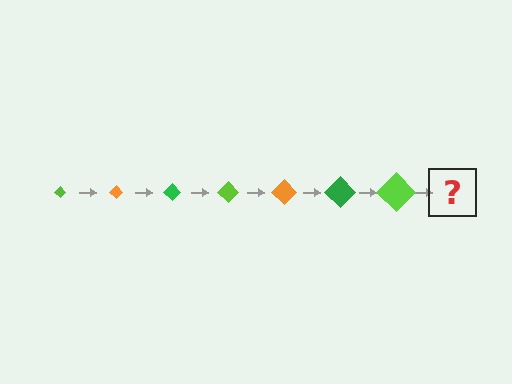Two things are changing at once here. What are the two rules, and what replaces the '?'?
The two rules are that the diamond grows larger each step and the color cycles through lime, orange, and green. The '?' should be an orange diamond, larger than the previous one.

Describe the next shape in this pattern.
It should be an orange diamond, larger than the previous one.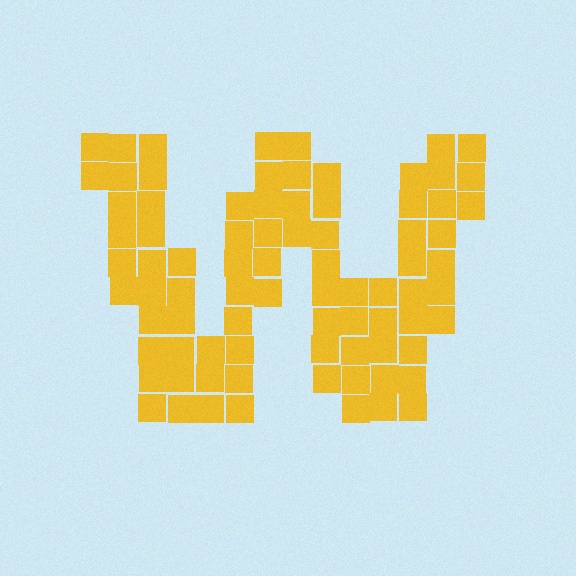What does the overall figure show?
The overall figure shows the letter W.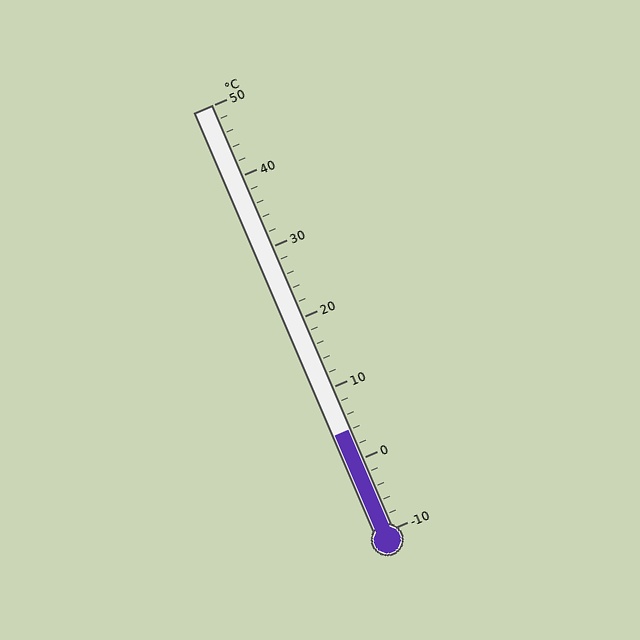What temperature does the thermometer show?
The thermometer shows approximately 4°C.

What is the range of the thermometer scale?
The thermometer scale ranges from -10°C to 50°C.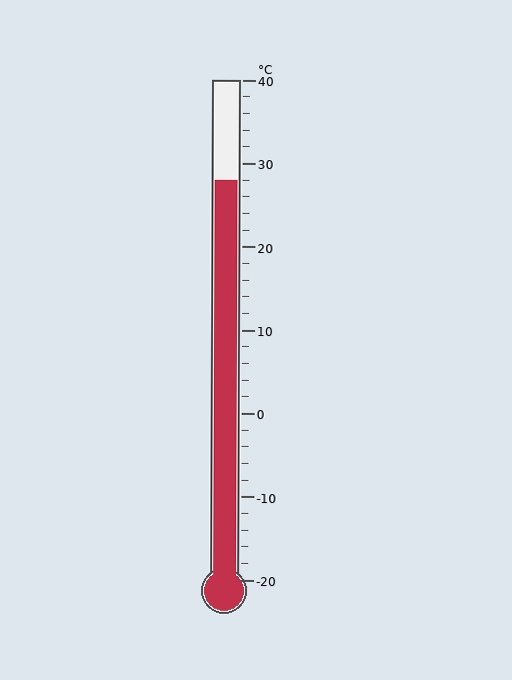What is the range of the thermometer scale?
The thermometer scale ranges from -20°C to 40°C.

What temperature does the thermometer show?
The thermometer shows approximately 28°C.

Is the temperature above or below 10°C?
The temperature is above 10°C.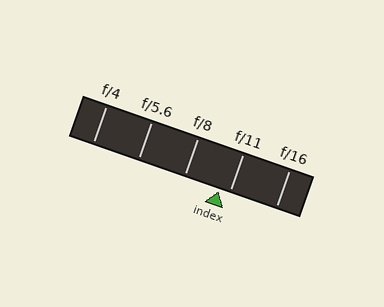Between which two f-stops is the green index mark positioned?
The index mark is between f/8 and f/11.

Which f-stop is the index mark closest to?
The index mark is closest to f/11.